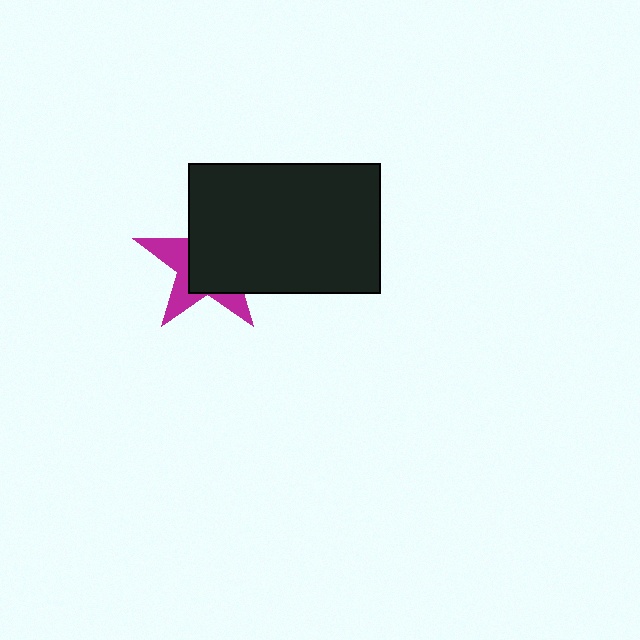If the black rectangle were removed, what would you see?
You would see the complete magenta star.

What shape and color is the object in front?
The object in front is a black rectangle.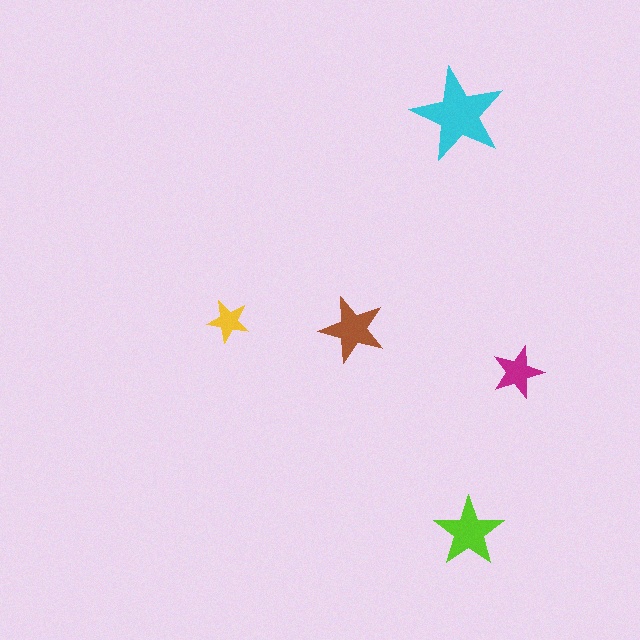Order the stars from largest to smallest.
the cyan one, the lime one, the brown one, the magenta one, the yellow one.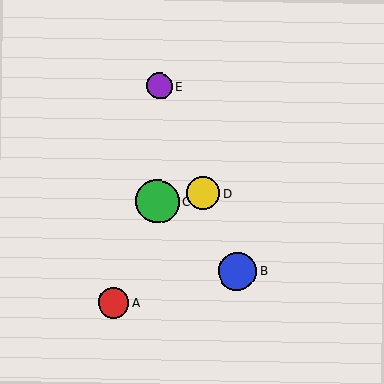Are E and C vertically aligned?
Yes, both are at x≈159.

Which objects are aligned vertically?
Objects C, E are aligned vertically.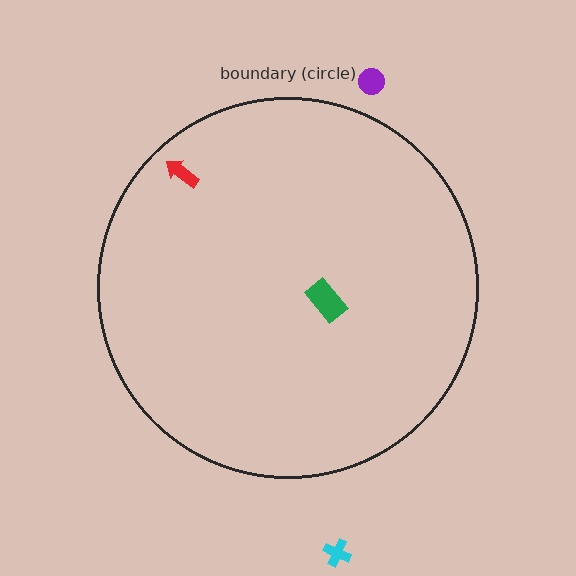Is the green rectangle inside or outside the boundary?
Inside.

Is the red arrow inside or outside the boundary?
Inside.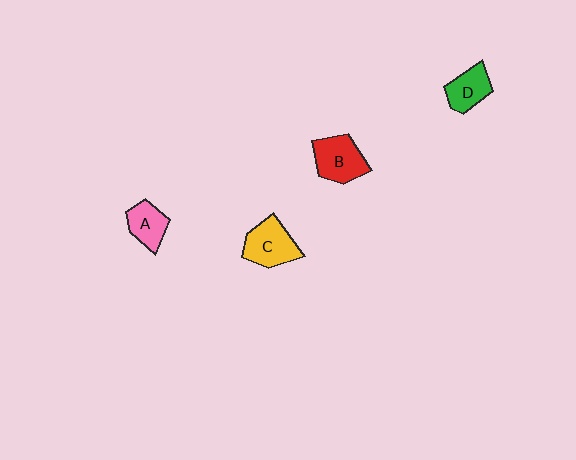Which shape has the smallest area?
Shape A (pink).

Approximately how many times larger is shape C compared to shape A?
Approximately 1.4 times.